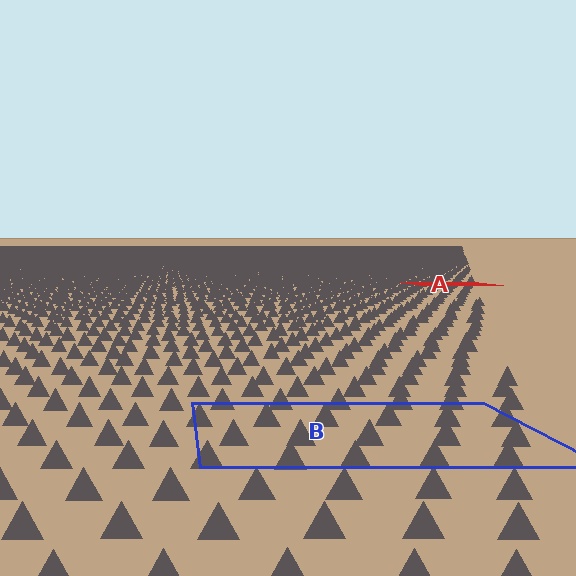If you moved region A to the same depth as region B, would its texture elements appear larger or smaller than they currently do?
They would appear larger. At a closer depth, the same texture elements are projected at a bigger on-screen size.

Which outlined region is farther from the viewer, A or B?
Region A is farther from the viewer — the texture elements inside it appear smaller and more densely packed.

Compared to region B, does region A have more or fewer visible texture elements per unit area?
Region A has more texture elements per unit area — they are packed more densely because it is farther away.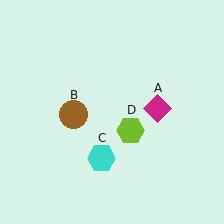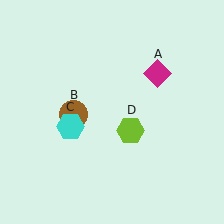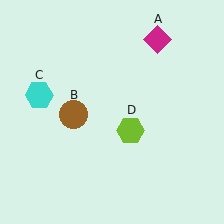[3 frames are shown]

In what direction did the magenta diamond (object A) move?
The magenta diamond (object A) moved up.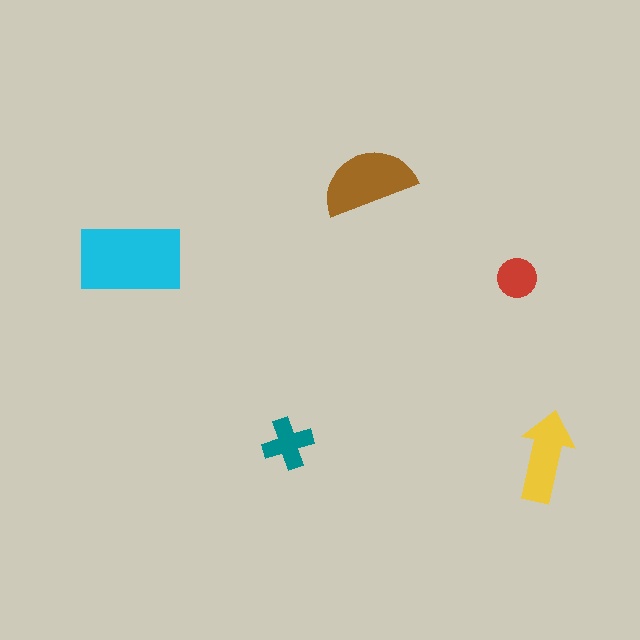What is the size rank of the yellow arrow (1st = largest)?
3rd.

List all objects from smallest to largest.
The red circle, the teal cross, the yellow arrow, the brown semicircle, the cyan rectangle.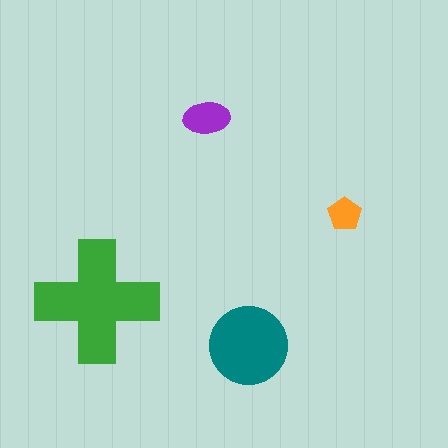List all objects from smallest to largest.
The orange pentagon, the purple ellipse, the teal circle, the green cross.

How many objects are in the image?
There are 4 objects in the image.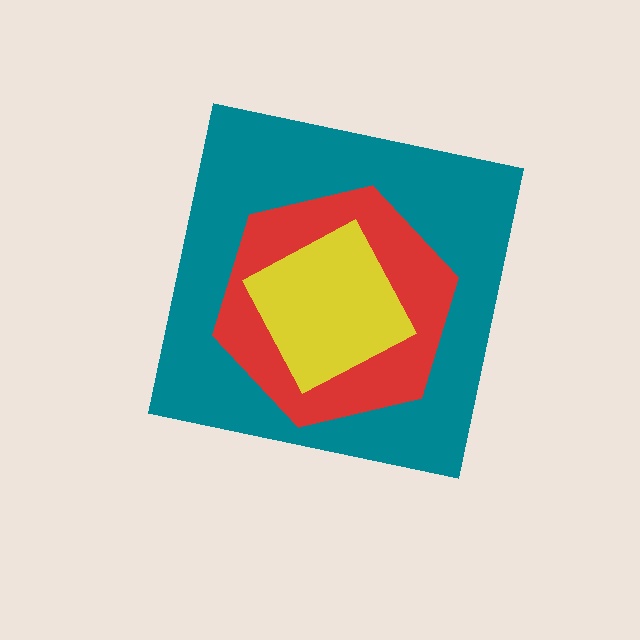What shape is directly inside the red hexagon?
The yellow square.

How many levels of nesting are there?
3.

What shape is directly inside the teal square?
The red hexagon.